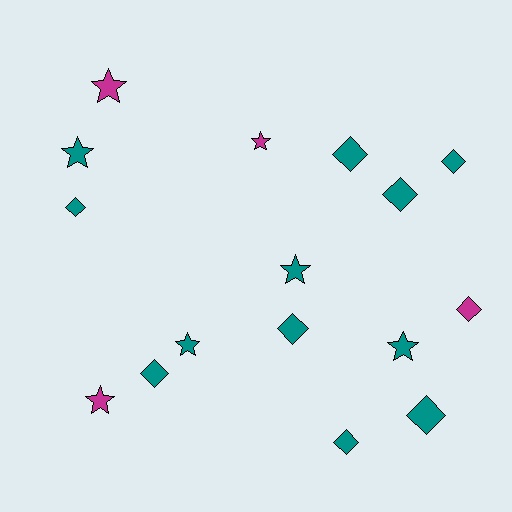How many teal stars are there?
There are 4 teal stars.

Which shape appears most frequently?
Diamond, with 9 objects.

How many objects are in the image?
There are 16 objects.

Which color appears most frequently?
Teal, with 12 objects.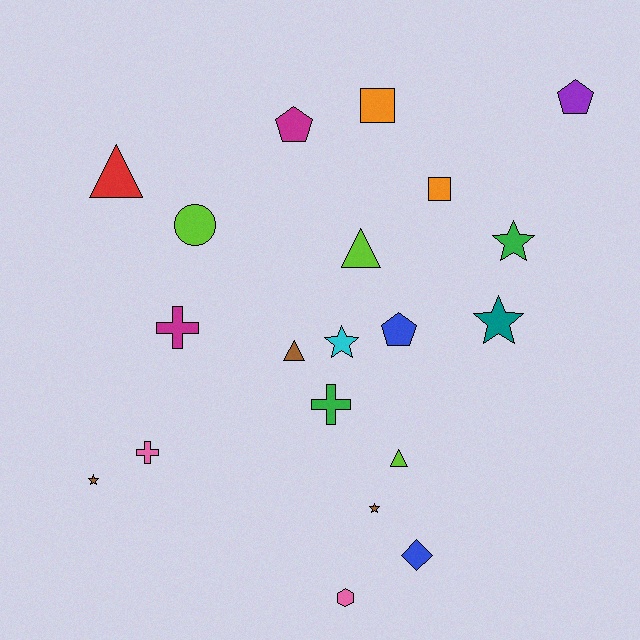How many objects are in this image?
There are 20 objects.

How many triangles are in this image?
There are 4 triangles.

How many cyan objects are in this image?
There is 1 cyan object.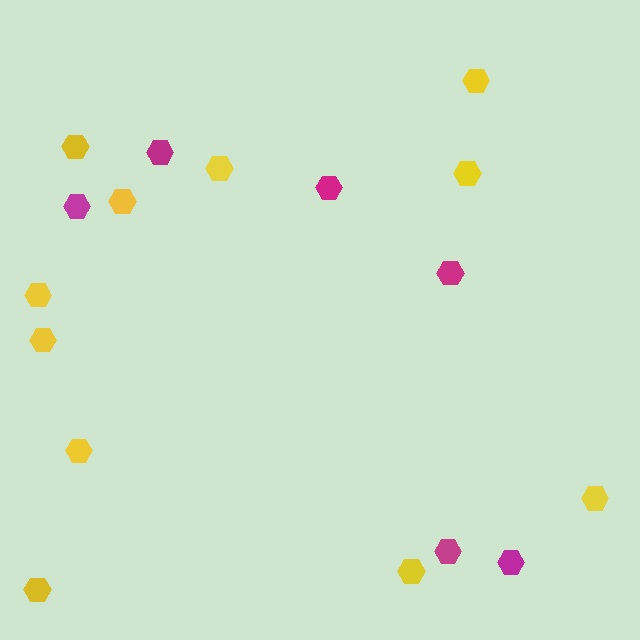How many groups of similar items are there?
There are 2 groups: one group of yellow hexagons (11) and one group of magenta hexagons (6).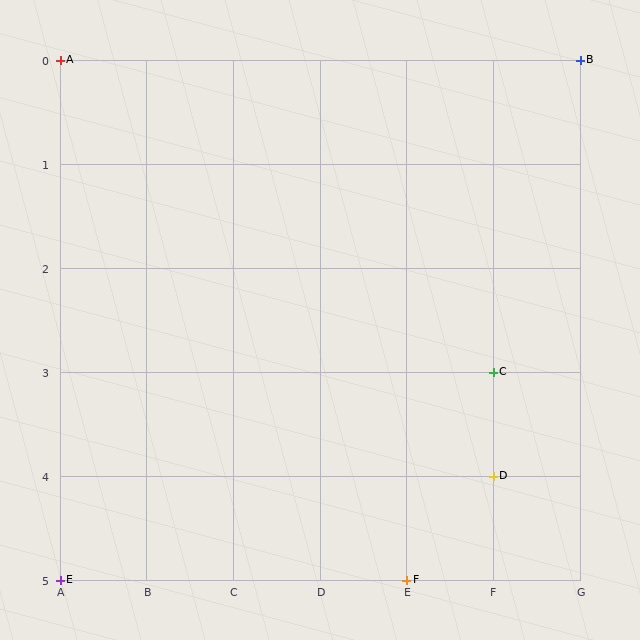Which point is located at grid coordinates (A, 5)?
Point E is at (A, 5).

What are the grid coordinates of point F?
Point F is at grid coordinates (E, 5).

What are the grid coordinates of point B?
Point B is at grid coordinates (G, 0).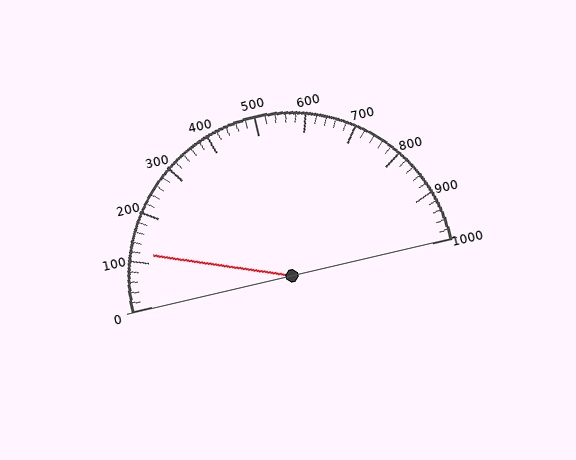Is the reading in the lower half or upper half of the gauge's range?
The reading is in the lower half of the range (0 to 1000).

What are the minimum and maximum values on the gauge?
The gauge ranges from 0 to 1000.